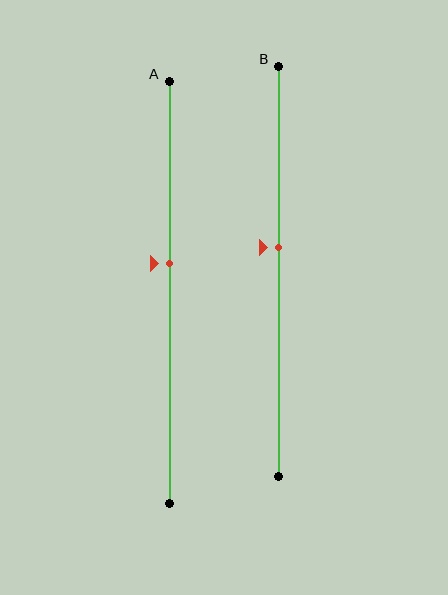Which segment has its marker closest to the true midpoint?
Segment B has its marker closest to the true midpoint.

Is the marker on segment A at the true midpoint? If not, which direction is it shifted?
No, the marker on segment A is shifted upward by about 7% of the segment length.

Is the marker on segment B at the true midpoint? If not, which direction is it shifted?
No, the marker on segment B is shifted upward by about 6% of the segment length.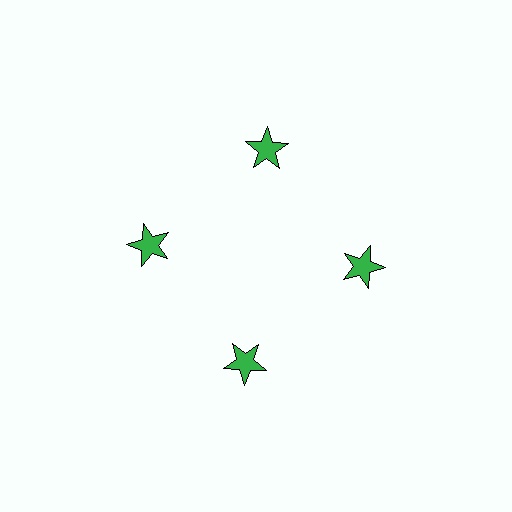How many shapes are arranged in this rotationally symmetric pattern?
There are 4 shapes, arranged in 4 groups of 1.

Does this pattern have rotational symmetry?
Yes, this pattern has 4-fold rotational symmetry. It looks the same after rotating 90 degrees around the center.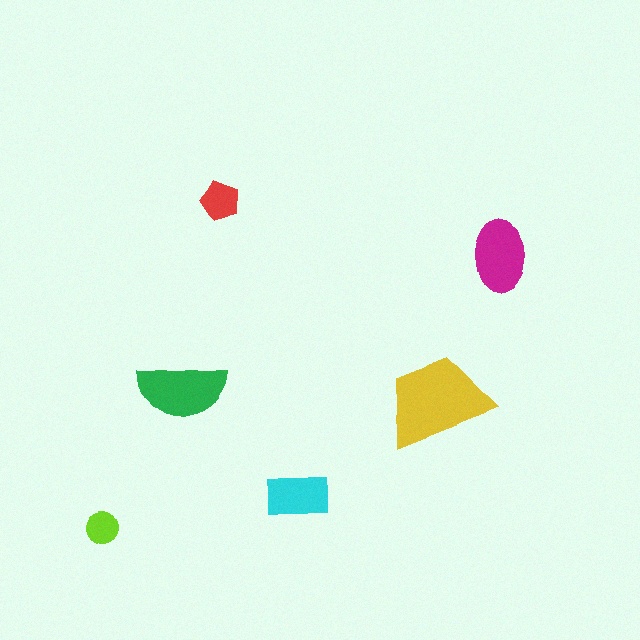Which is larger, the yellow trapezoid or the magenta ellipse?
The yellow trapezoid.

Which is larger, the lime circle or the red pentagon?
The red pentagon.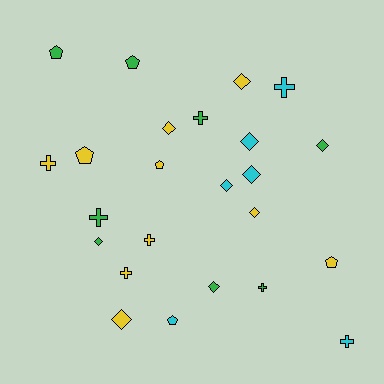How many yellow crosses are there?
There are 3 yellow crosses.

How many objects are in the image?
There are 24 objects.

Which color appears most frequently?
Yellow, with 10 objects.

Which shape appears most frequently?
Diamond, with 10 objects.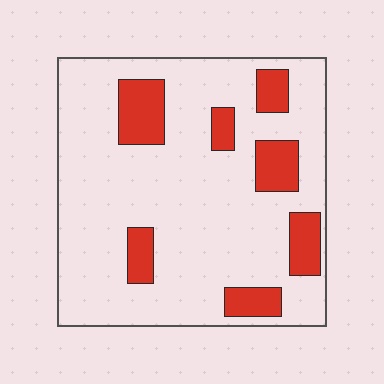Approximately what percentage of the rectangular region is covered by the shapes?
Approximately 20%.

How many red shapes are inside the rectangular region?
7.